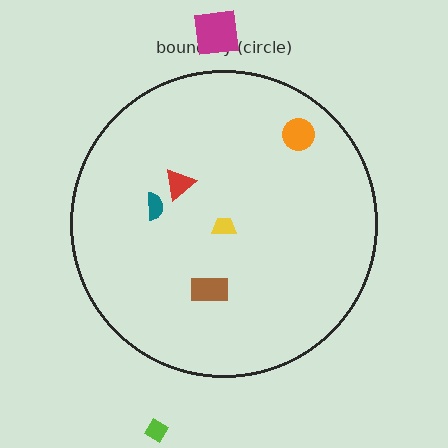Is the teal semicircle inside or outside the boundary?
Inside.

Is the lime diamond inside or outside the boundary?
Outside.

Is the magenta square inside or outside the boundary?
Outside.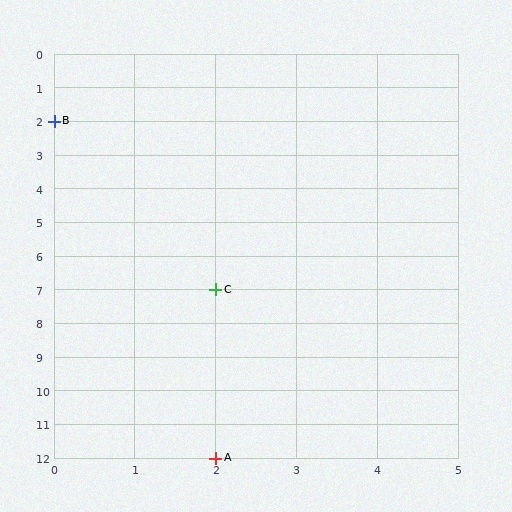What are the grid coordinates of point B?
Point B is at grid coordinates (0, 2).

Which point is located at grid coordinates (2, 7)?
Point C is at (2, 7).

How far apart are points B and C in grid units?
Points B and C are 2 columns and 5 rows apart (about 5.4 grid units diagonally).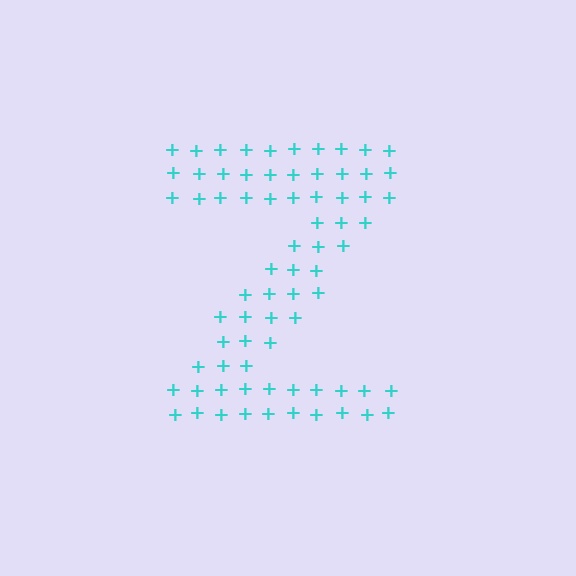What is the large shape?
The large shape is the letter Z.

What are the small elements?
The small elements are plus signs.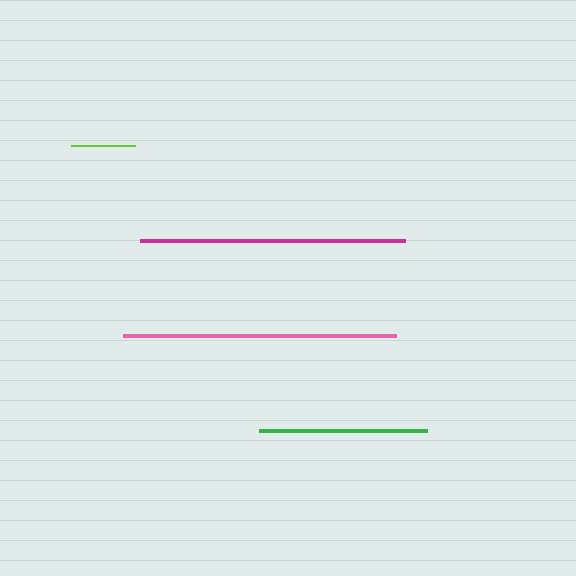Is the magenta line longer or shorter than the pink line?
The pink line is longer than the magenta line.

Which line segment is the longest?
The pink line is the longest at approximately 273 pixels.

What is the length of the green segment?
The green segment is approximately 169 pixels long.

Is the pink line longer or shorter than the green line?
The pink line is longer than the green line.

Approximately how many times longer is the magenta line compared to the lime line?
The magenta line is approximately 4.1 times the length of the lime line.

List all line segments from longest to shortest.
From longest to shortest: pink, magenta, green, lime.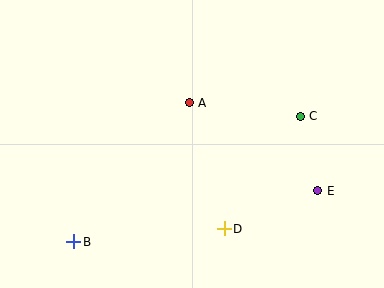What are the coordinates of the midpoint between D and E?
The midpoint between D and E is at (271, 210).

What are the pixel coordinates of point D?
Point D is at (224, 229).